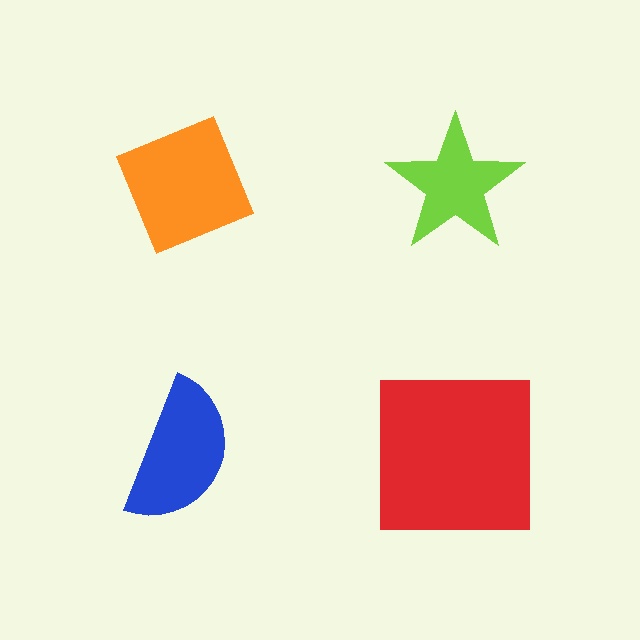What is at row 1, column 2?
A lime star.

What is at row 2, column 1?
A blue semicircle.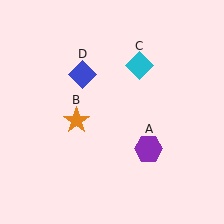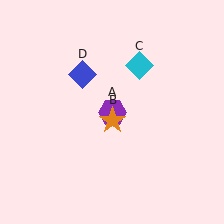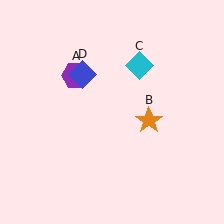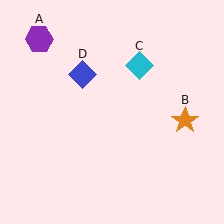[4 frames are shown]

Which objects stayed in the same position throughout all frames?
Cyan diamond (object C) and blue diamond (object D) remained stationary.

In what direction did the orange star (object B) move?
The orange star (object B) moved right.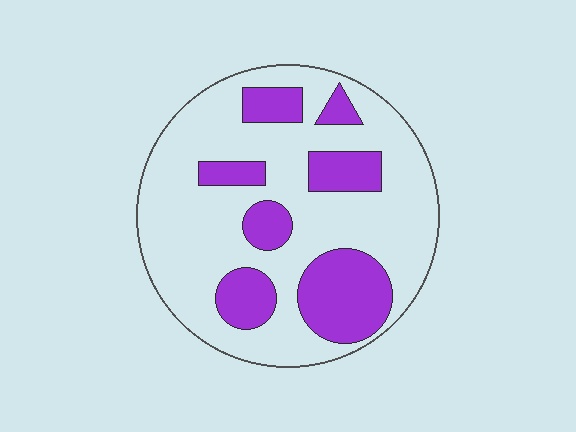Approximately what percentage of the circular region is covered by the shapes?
Approximately 30%.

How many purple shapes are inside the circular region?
7.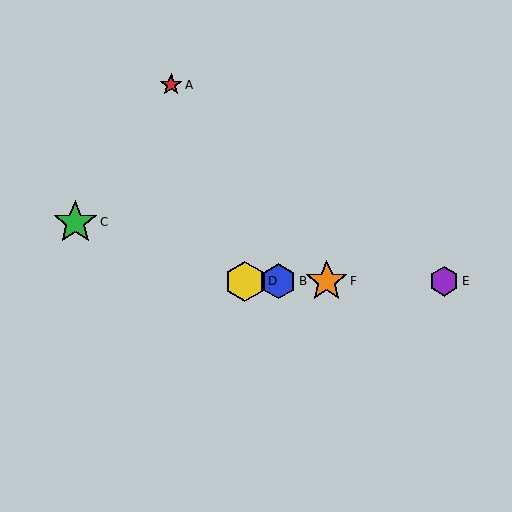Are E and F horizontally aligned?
Yes, both are at y≈281.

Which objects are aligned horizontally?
Objects B, D, E, F are aligned horizontally.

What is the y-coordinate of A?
Object A is at y≈85.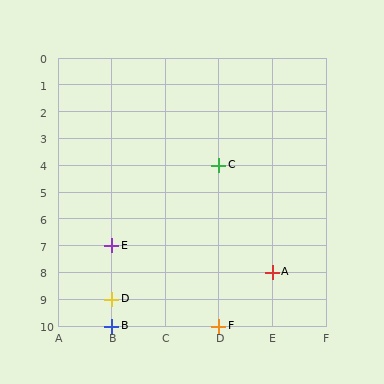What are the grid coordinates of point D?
Point D is at grid coordinates (B, 9).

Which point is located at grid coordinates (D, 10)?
Point F is at (D, 10).